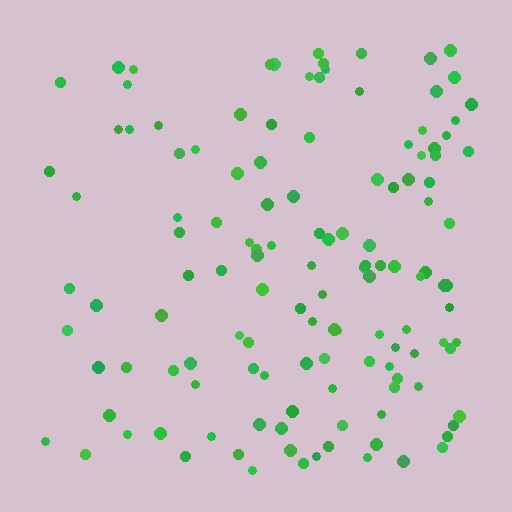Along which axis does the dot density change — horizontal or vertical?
Horizontal.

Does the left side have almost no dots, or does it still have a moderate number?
Still a moderate number, just noticeably fewer than the right.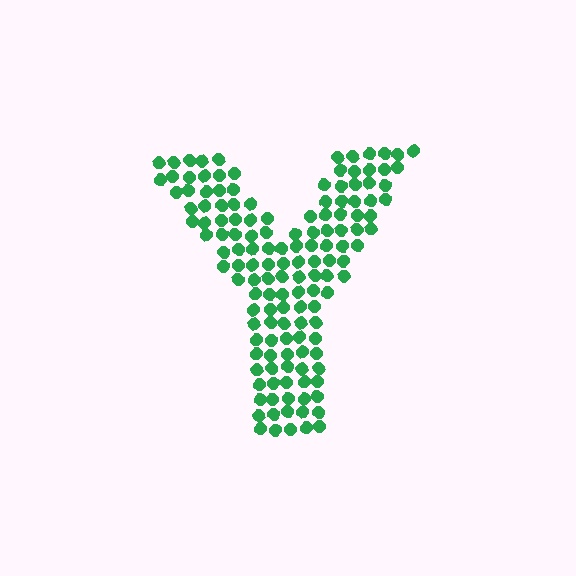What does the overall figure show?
The overall figure shows the letter Y.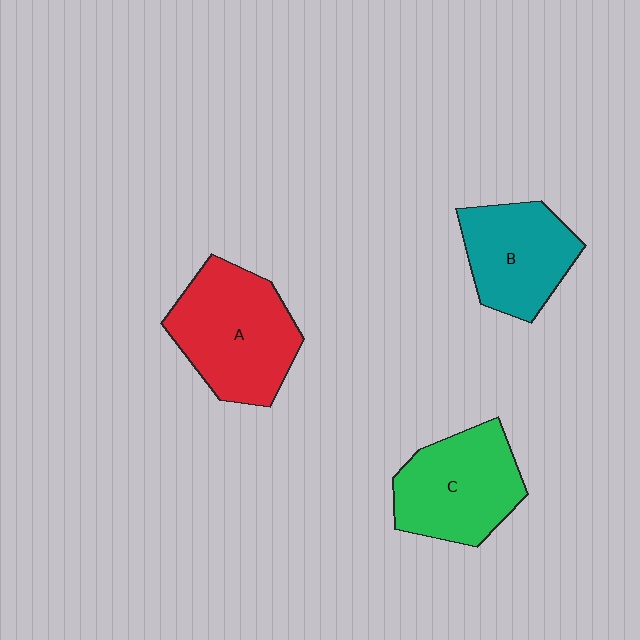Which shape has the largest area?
Shape A (red).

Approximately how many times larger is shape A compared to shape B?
Approximately 1.3 times.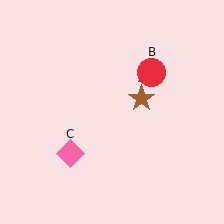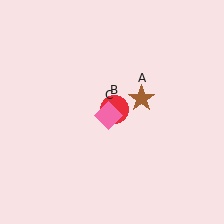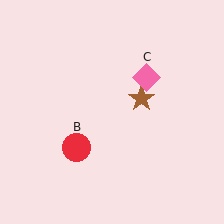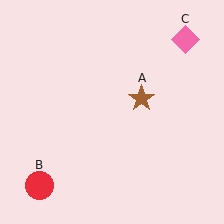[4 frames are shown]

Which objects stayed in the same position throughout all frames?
Brown star (object A) remained stationary.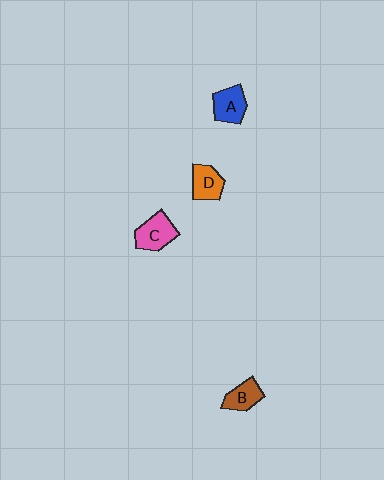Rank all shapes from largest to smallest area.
From largest to smallest: C (pink), A (blue), D (orange), B (brown).